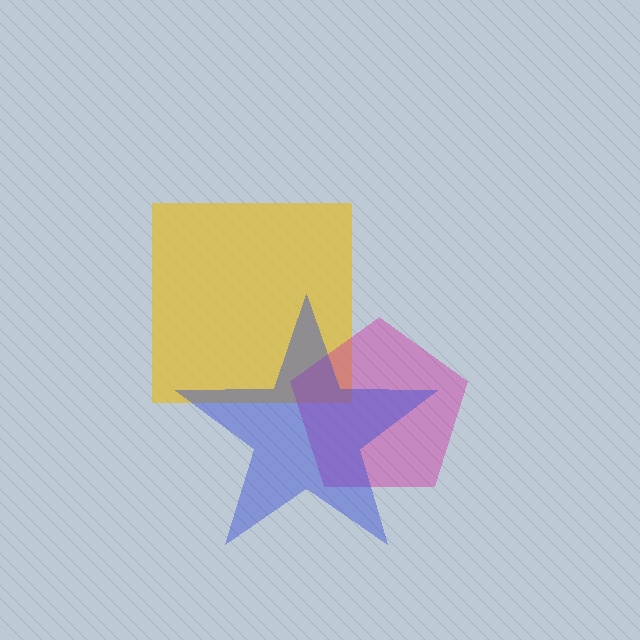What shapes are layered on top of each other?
The layered shapes are: a yellow square, a magenta pentagon, a blue star.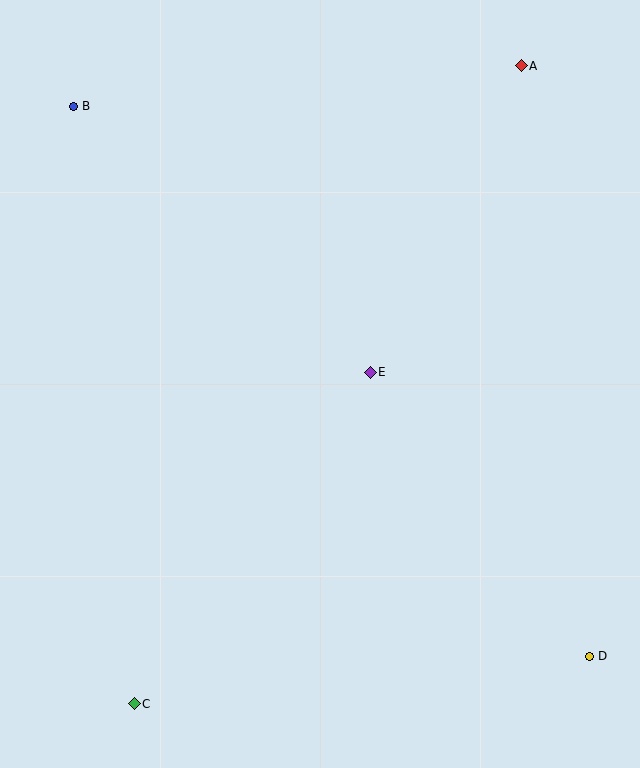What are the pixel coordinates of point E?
Point E is at (370, 372).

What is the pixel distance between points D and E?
The distance between D and E is 359 pixels.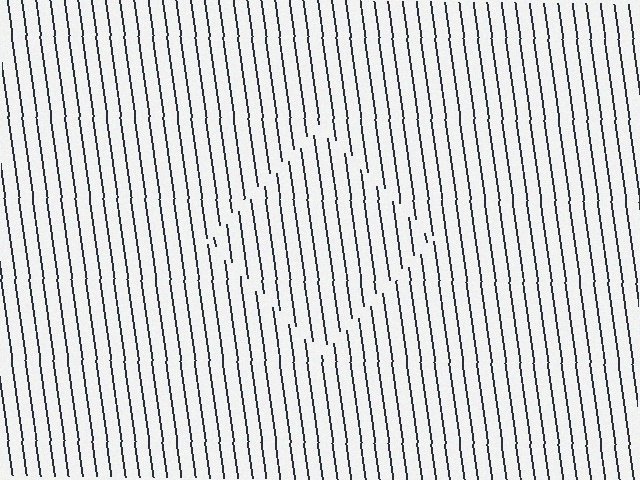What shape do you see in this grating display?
An illusory square. The interior of the shape contains the same grating, shifted by half a period — the contour is defined by the phase discontinuity where line-ends from the inner and outer gratings abut.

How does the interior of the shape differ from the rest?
The interior of the shape contains the same grating, shifted by half a period — the contour is defined by the phase discontinuity where line-ends from the inner and outer gratings abut.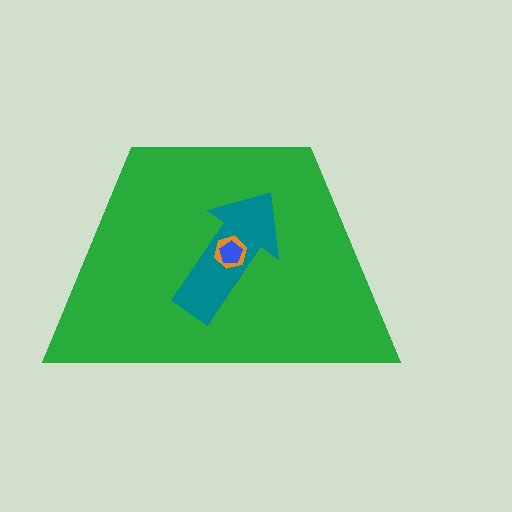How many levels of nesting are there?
4.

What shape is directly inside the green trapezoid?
The teal arrow.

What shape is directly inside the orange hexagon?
The blue pentagon.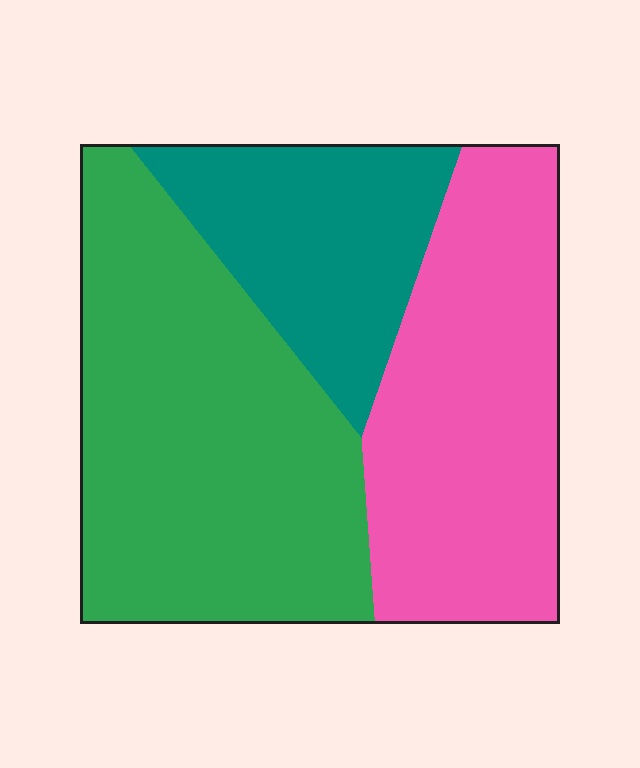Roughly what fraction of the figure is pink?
Pink takes up about one third (1/3) of the figure.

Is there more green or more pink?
Green.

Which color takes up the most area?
Green, at roughly 45%.